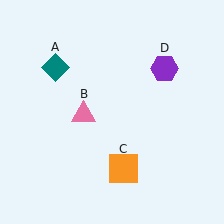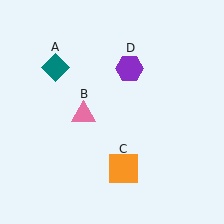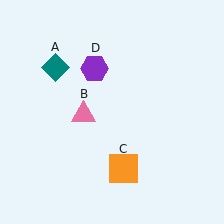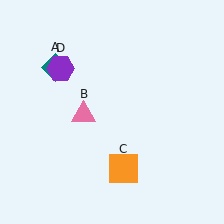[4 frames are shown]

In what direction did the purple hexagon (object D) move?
The purple hexagon (object D) moved left.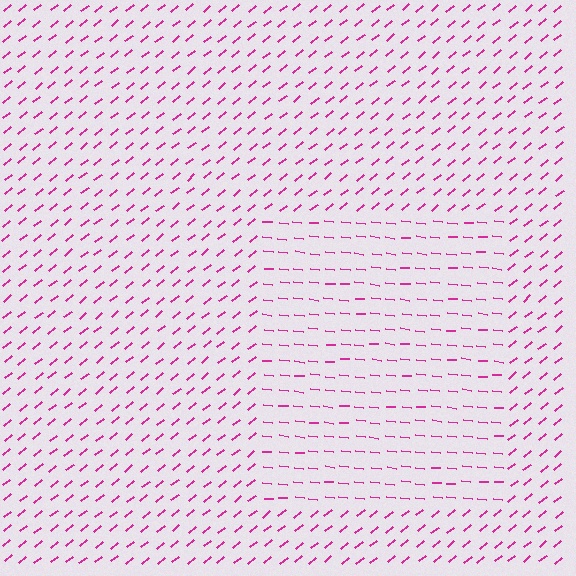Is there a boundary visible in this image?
Yes, there is a texture boundary formed by a change in line orientation.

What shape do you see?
I see a rectangle.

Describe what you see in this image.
The image is filled with small magenta line segments. A rectangle region in the image has lines oriented differently from the surrounding lines, creating a visible texture boundary.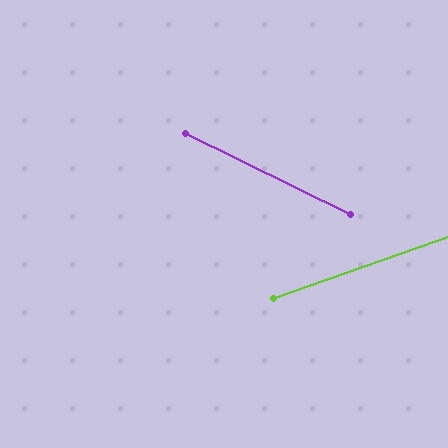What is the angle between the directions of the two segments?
Approximately 46 degrees.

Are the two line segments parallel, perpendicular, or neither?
Neither parallel nor perpendicular — they differ by about 46°.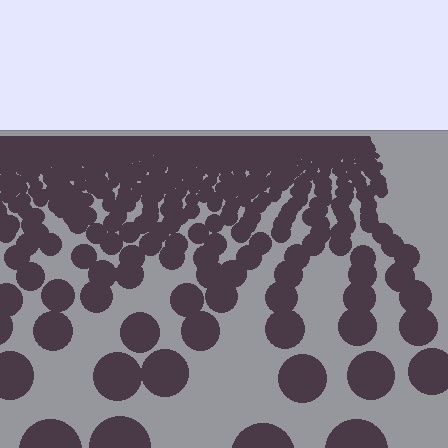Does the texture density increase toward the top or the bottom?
Density increases toward the top.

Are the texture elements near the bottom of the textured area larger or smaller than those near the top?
Larger. Near the bottom, elements are closer to the viewer and appear at a bigger on-screen size.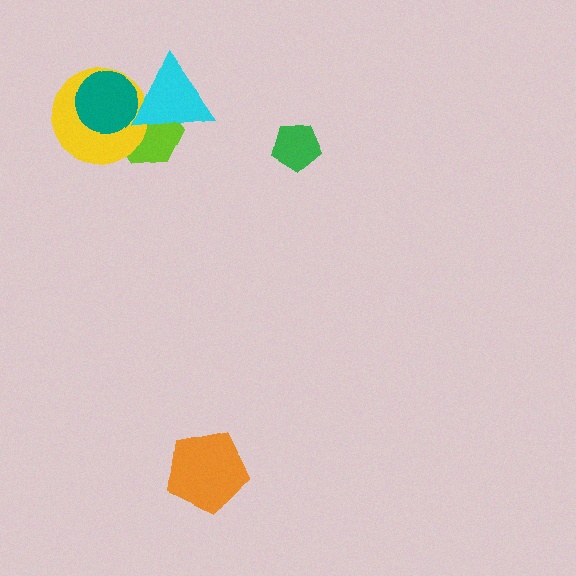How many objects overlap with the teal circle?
3 objects overlap with the teal circle.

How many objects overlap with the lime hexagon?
3 objects overlap with the lime hexagon.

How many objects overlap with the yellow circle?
3 objects overlap with the yellow circle.